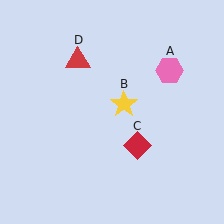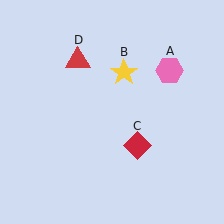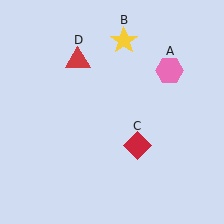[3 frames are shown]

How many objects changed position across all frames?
1 object changed position: yellow star (object B).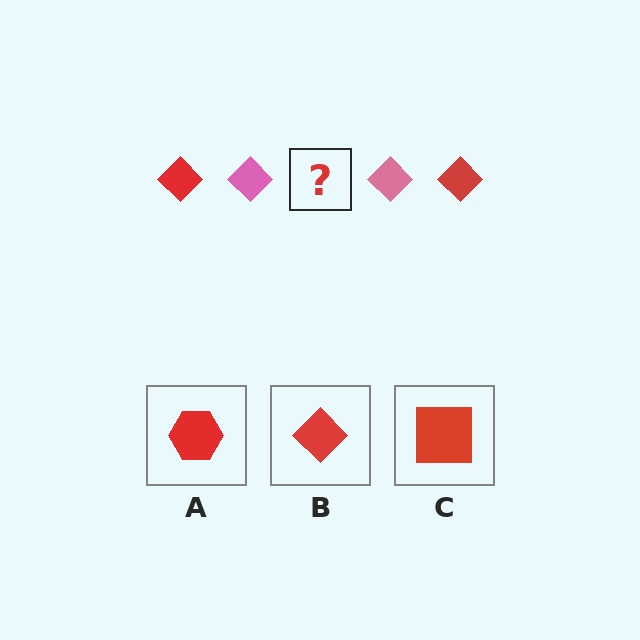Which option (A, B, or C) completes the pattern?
B.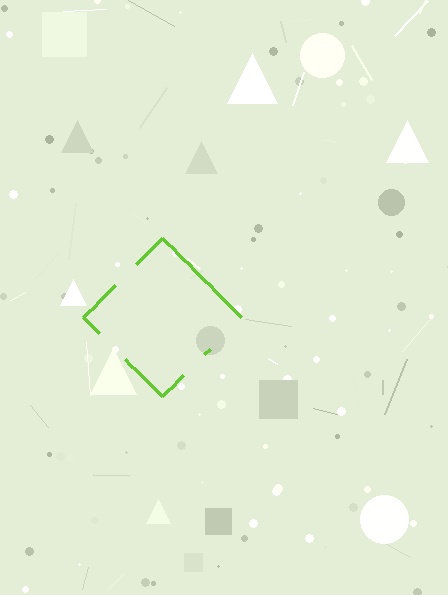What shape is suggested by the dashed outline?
The dashed outline suggests a diamond.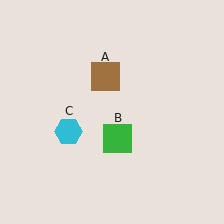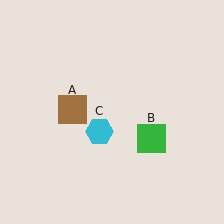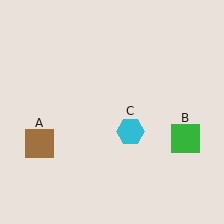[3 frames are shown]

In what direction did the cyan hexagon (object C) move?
The cyan hexagon (object C) moved right.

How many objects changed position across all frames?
3 objects changed position: brown square (object A), green square (object B), cyan hexagon (object C).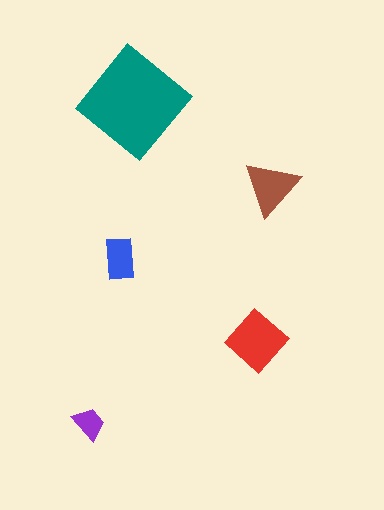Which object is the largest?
The teal diamond.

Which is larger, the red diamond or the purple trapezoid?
The red diamond.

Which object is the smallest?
The purple trapezoid.